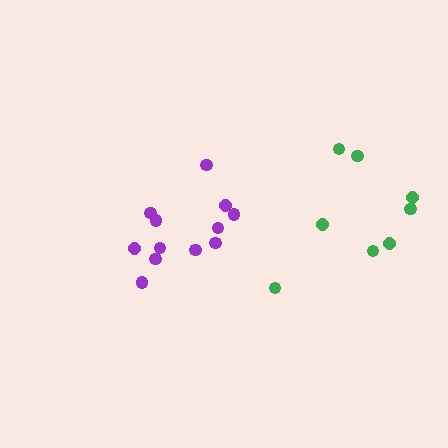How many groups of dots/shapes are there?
There are 2 groups.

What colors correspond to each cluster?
The clusters are colored: green, purple.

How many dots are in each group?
Group 1: 8 dots, Group 2: 12 dots (20 total).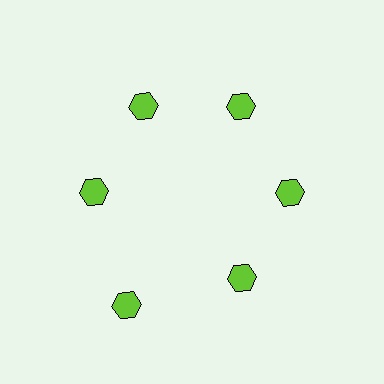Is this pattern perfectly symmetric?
No. The 6 lime hexagons are arranged in a ring, but one element near the 7 o'clock position is pushed outward from the center, breaking the 6-fold rotational symmetry.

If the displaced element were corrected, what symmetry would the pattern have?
It would have 6-fold rotational symmetry — the pattern would map onto itself every 60 degrees.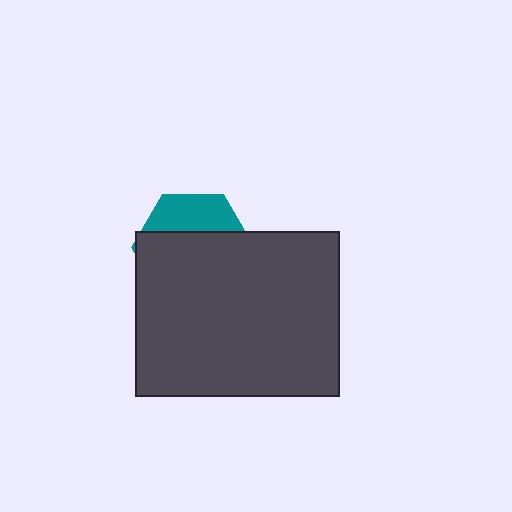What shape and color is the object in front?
The object in front is a dark gray rectangle.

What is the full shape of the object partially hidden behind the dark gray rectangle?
The partially hidden object is a teal hexagon.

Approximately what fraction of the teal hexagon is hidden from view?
Roughly 68% of the teal hexagon is hidden behind the dark gray rectangle.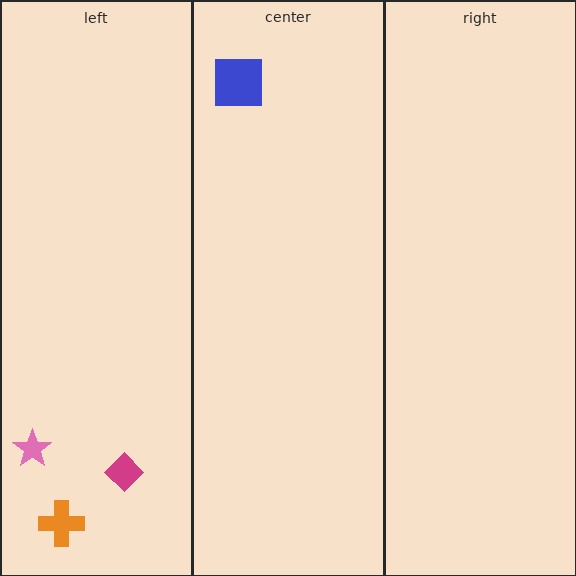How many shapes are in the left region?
3.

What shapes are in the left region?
The orange cross, the magenta diamond, the pink star.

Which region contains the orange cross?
The left region.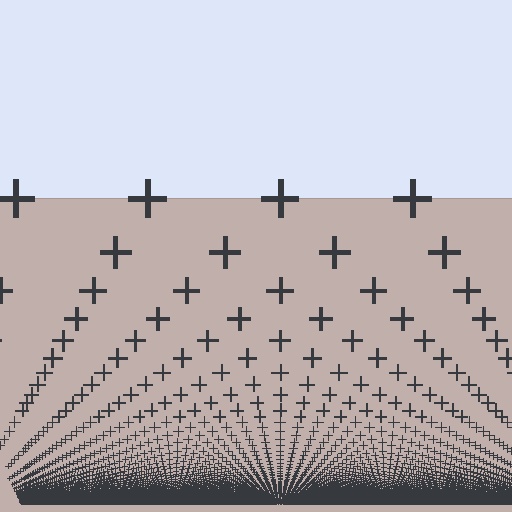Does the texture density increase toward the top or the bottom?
Density increases toward the bottom.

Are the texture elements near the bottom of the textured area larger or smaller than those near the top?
Smaller. The gradient is inverted — elements near the bottom are smaller and denser.